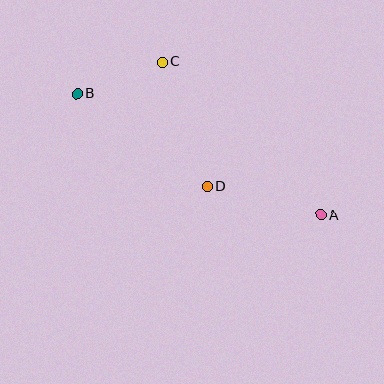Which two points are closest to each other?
Points B and C are closest to each other.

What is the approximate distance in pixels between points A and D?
The distance between A and D is approximately 117 pixels.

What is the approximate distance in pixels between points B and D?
The distance between B and D is approximately 160 pixels.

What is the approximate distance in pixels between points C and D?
The distance between C and D is approximately 132 pixels.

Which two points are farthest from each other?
Points A and B are farthest from each other.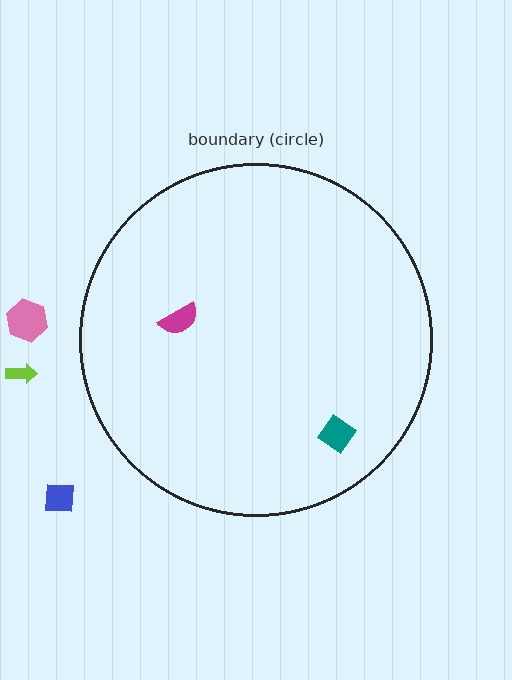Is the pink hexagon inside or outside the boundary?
Outside.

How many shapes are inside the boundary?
2 inside, 3 outside.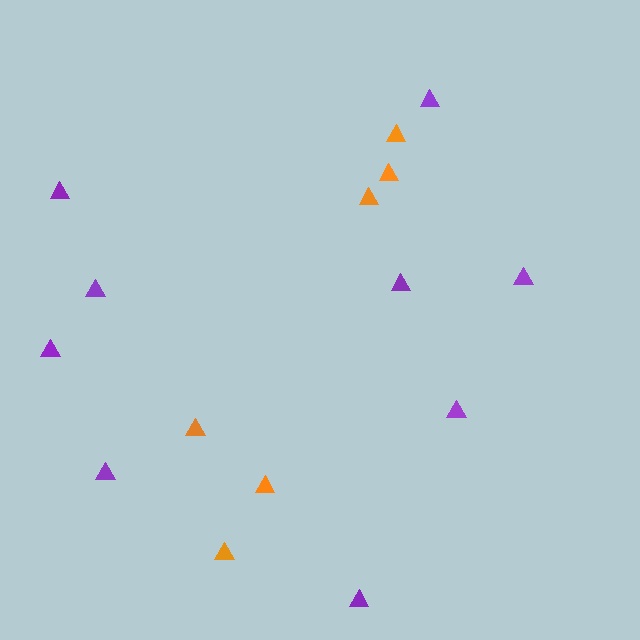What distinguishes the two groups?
There are 2 groups: one group of purple triangles (9) and one group of orange triangles (6).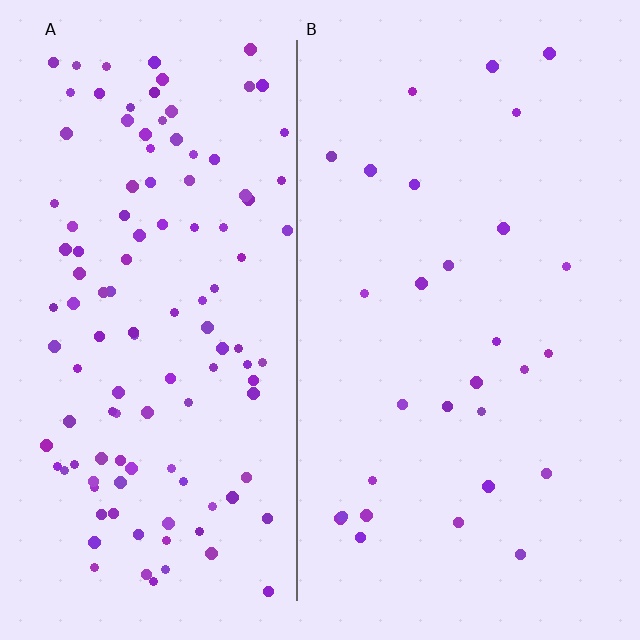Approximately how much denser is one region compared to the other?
Approximately 4.1× — region A over region B.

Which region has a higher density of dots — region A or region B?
A (the left).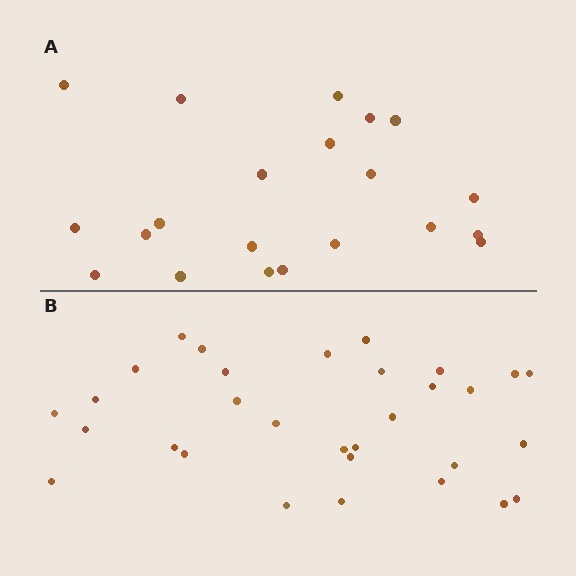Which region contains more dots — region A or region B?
Region B (the bottom region) has more dots.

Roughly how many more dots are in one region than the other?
Region B has roughly 10 or so more dots than region A.